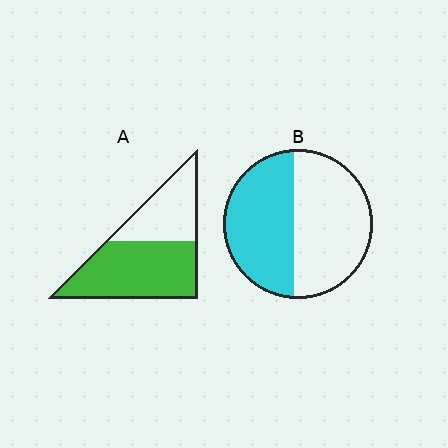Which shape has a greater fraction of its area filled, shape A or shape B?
Shape A.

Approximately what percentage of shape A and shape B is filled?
A is approximately 60% and B is approximately 45%.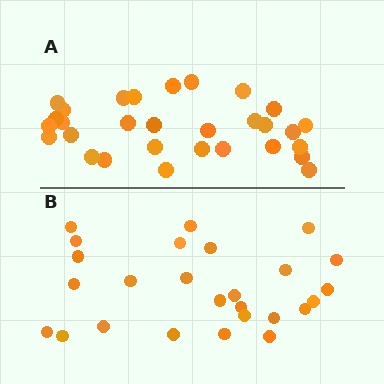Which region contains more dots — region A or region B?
Region A (the top region) has more dots.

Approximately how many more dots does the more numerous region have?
Region A has about 4 more dots than region B.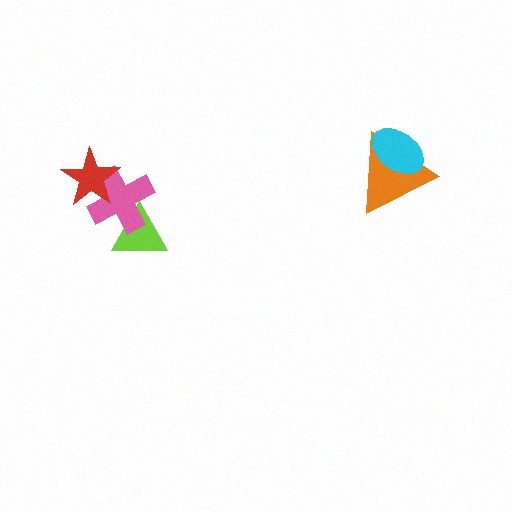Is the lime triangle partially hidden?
Yes, it is partially covered by another shape.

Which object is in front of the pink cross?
The red star is in front of the pink cross.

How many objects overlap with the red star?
1 object overlaps with the red star.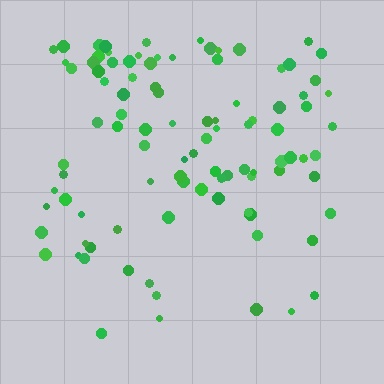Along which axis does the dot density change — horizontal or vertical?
Vertical.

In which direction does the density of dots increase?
From bottom to top, with the top side densest.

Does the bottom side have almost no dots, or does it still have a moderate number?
Still a moderate number, just noticeably fewer than the top.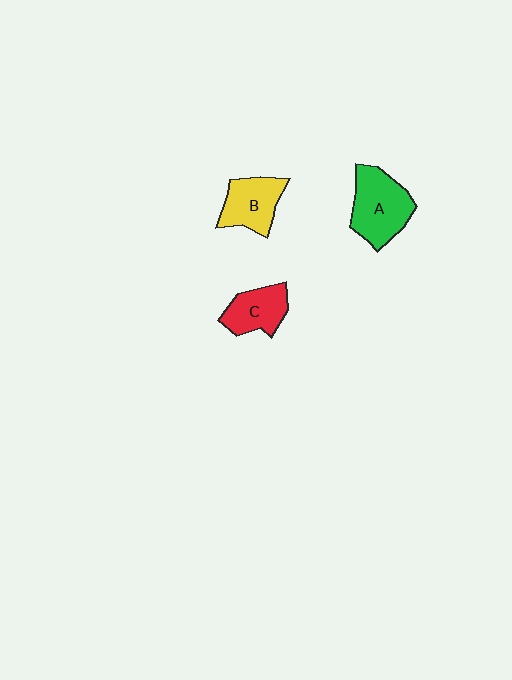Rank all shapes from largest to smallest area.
From largest to smallest: A (green), B (yellow), C (red).